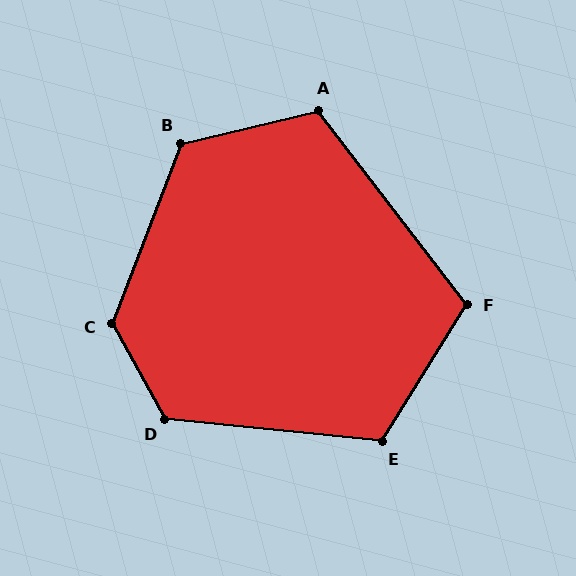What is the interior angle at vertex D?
Approximately 125 degrees (obtuse).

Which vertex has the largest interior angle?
C, at approximately 130 degrees.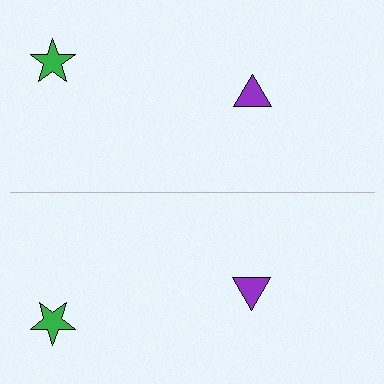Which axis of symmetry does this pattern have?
The pattern has a horizontal axis of symmetry running through the center of the image.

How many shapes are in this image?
There are 4 shapes in this image.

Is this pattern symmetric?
Yes, this pattern has bilateral (reflection) symmetry.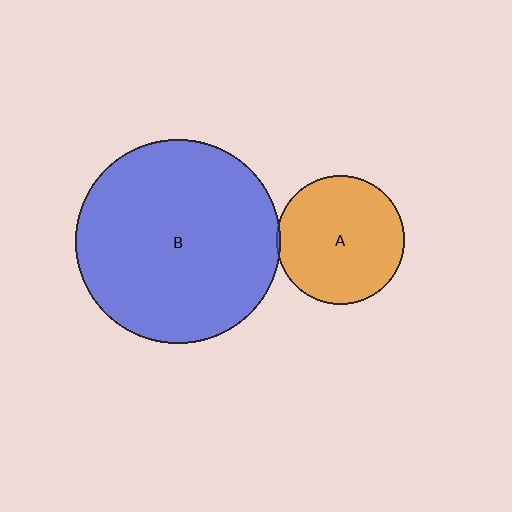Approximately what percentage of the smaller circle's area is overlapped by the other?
Approximately 5%.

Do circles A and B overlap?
Yes.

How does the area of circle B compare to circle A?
Approximately 2.5 times.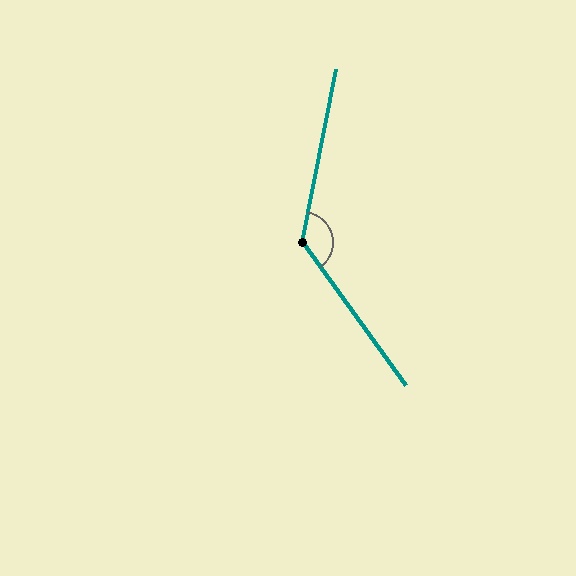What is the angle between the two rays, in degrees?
Approximately 133 degrees.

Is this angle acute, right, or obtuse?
It is obtuse.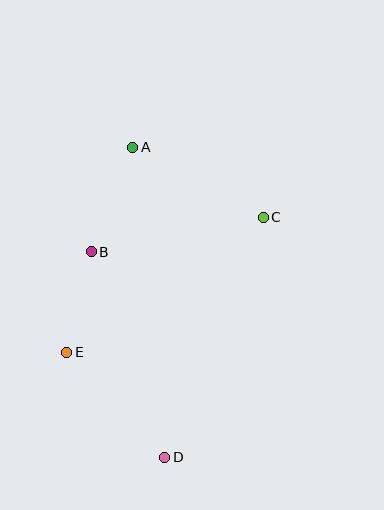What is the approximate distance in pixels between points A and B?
The distance between A and B is approximately 113 pixels.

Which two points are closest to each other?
Points B and E are closest to each other.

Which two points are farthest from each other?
Points A and D are farthest from each other.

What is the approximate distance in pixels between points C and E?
The distance between C and E is approximately 238 pixels.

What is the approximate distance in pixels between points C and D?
The distance between C and D is approximately 259 pixels.